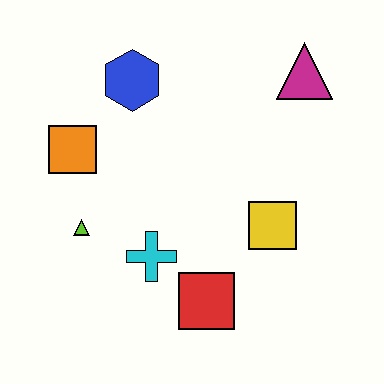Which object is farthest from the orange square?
The magenta triangle is farthest from the orange square.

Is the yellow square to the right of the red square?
Yes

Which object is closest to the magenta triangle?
The yellow square is closest to the magenta triangle.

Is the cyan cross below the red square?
No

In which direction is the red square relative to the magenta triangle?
The red square is below the magenta triangle.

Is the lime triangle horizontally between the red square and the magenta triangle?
No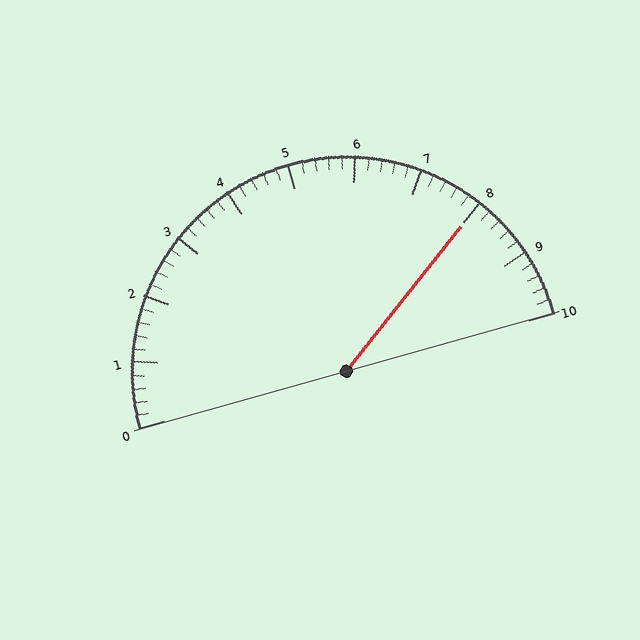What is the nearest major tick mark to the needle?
The nearest major tick mark is 8.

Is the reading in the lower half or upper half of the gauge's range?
The reading is in the upper half of the range (0 to 10).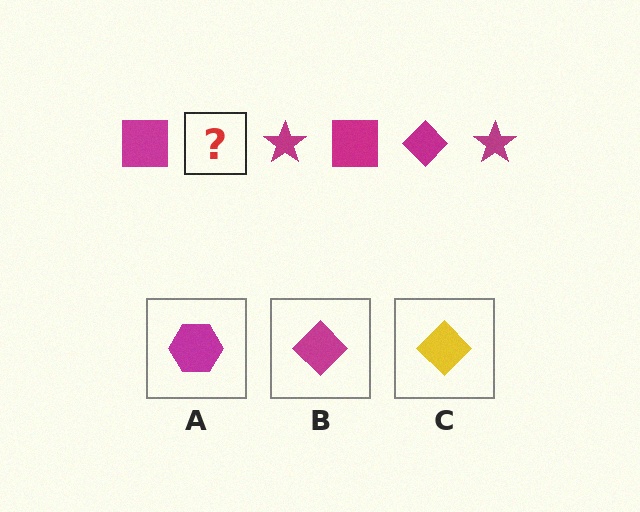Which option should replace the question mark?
Option B.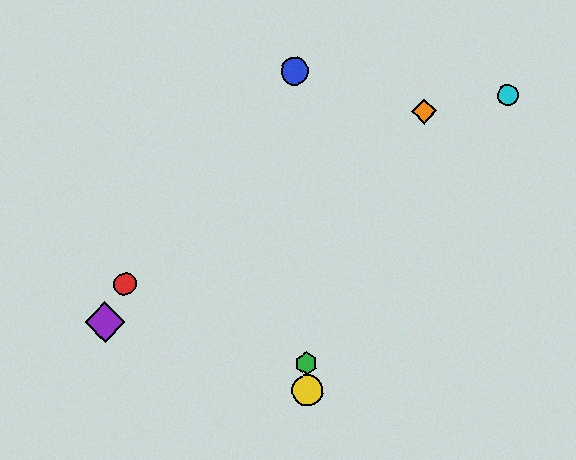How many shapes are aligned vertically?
3 shapes (the blue circle, the green hexagon, the yellow circle) are aligned vertically.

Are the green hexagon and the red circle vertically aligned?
No, the green hexagon is at x≈306 and the red circle is at x≈125.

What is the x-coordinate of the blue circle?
The blue circle is at x≈295.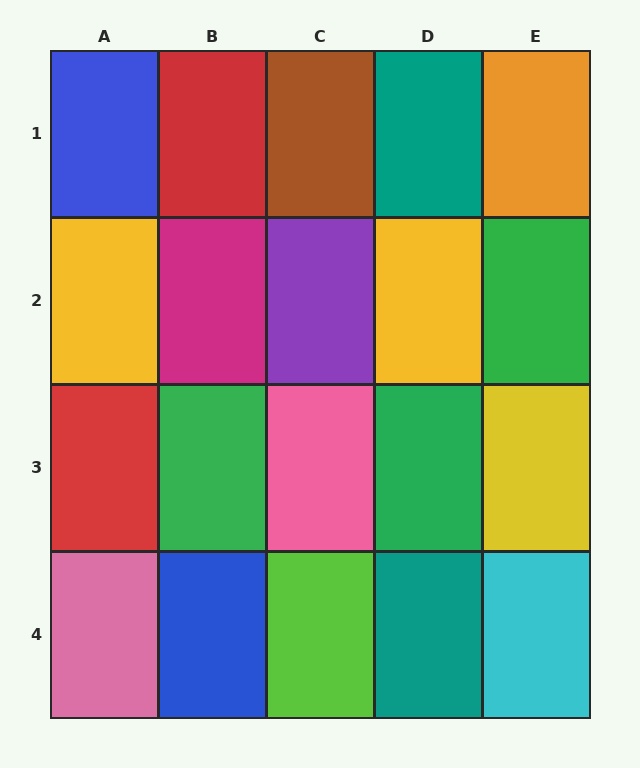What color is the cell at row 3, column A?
Red.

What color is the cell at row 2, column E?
Green.